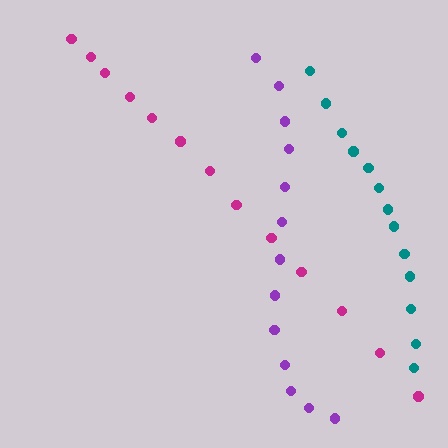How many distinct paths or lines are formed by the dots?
There are 3 distinct paths.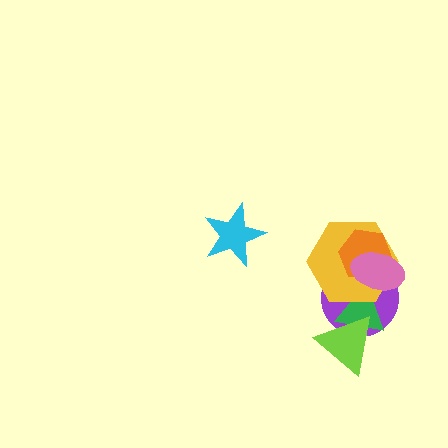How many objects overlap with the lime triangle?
2 objects overlap with the lime triangle.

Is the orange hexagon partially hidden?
Yes, it is partially covered by another shape.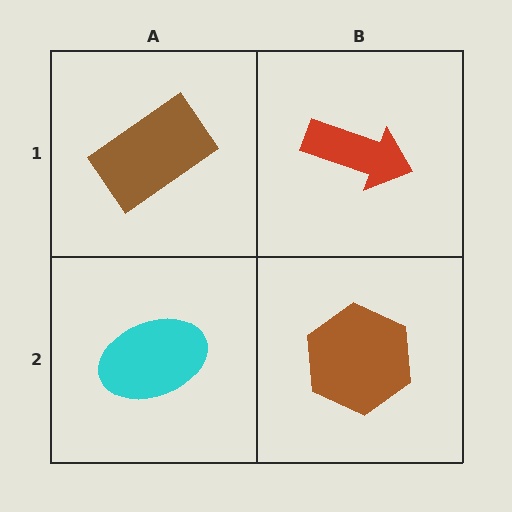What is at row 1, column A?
A brown rectangle.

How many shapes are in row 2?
2 shapes.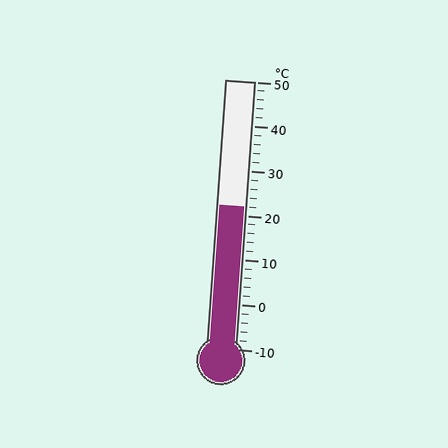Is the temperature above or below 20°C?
The temperature is above 20°C.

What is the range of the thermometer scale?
The thermometer scale ranges from -10°C to 50°C.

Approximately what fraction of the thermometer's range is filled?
The thermometer is filled to approximately 55% of its range.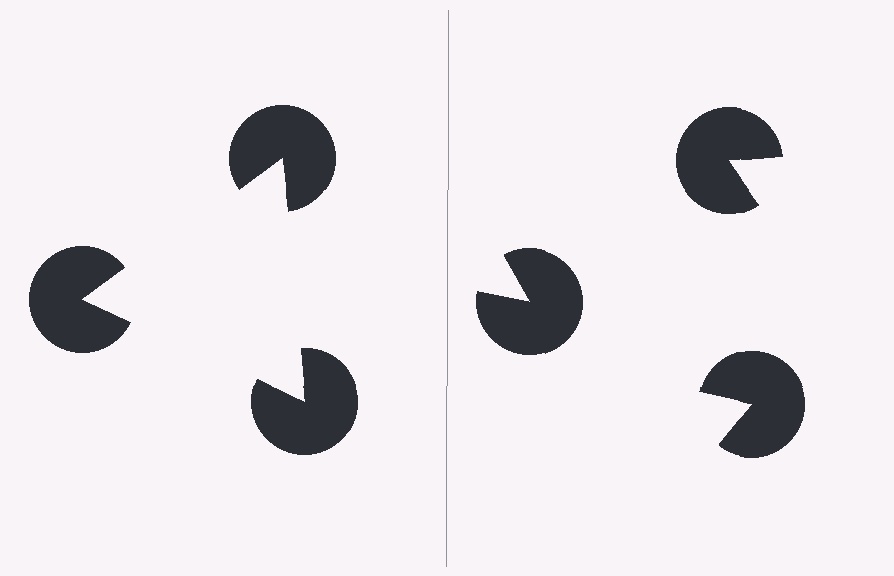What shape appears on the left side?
An illusory triangle.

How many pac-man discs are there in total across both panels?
6 — 3 on each side.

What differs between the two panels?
The pac-man discs are positioned identically on both sides; only the wedge orientations differ. On the left they align to a triangle; on the right they are misaligned.